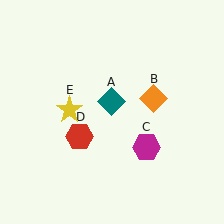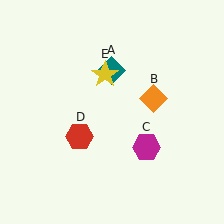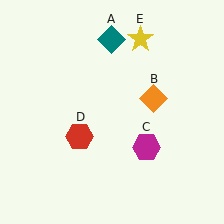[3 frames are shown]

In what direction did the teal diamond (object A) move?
The teal diamond (object A) moved up.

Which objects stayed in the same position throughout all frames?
Orange diamond (object B) and magenta hexagon (object C) and red hexagon (object D) remained stationary.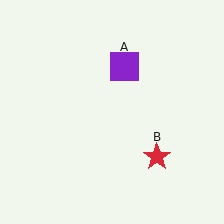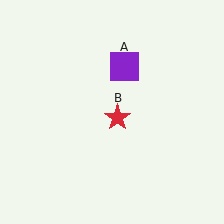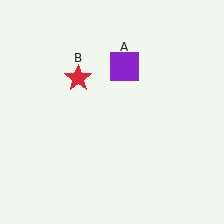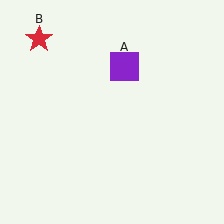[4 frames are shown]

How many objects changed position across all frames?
1 object changed position: red star (object B).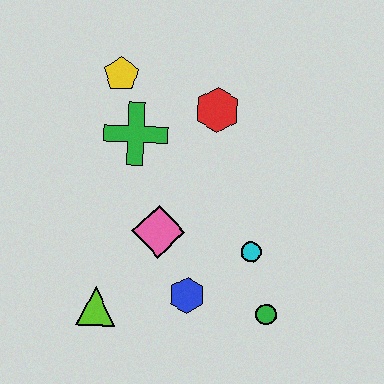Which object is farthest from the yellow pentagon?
The green circle is farthest from the yellow pentagon.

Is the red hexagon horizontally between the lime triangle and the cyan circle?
Yes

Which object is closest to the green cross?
The yellow pentagon is closest to the green cross.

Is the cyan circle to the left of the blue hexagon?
No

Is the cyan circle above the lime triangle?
Yes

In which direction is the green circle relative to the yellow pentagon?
The green circle is below the yellow pentagon.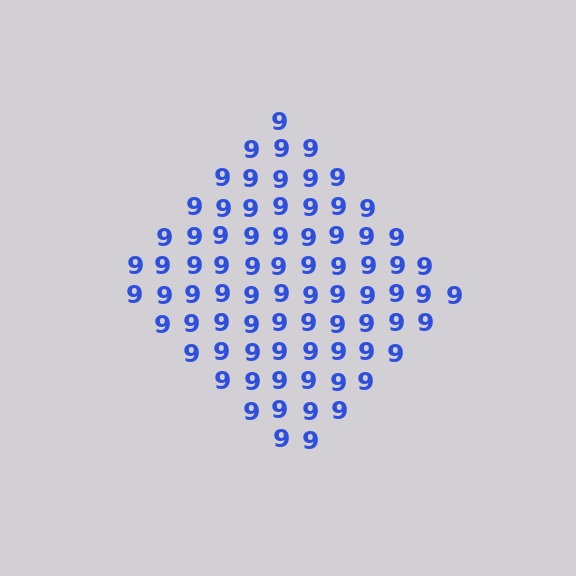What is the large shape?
The large shape is a diamond.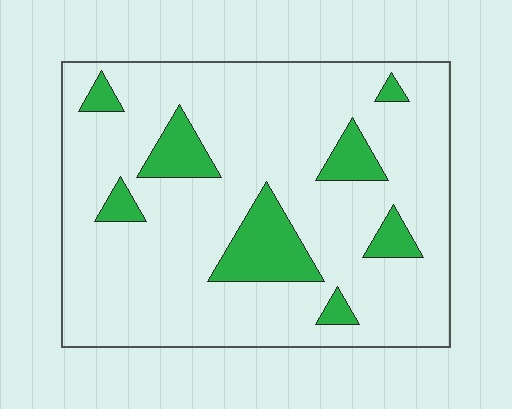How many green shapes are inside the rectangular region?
8.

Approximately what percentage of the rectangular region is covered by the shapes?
Approximately 15%.